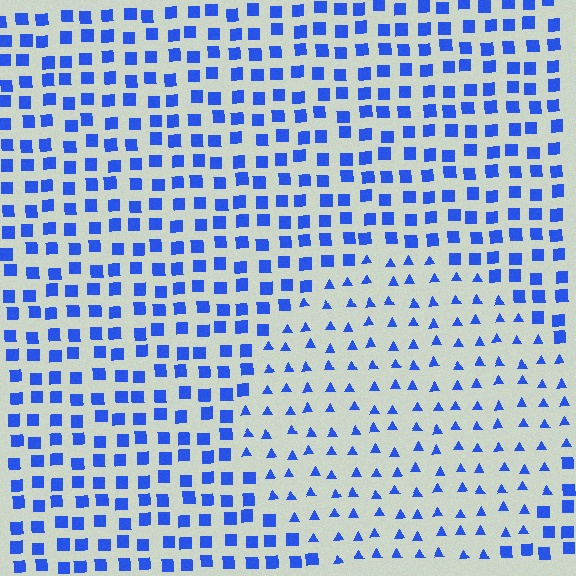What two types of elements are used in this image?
The image uses triangles inside the circle region and squares outside it.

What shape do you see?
I see a circle.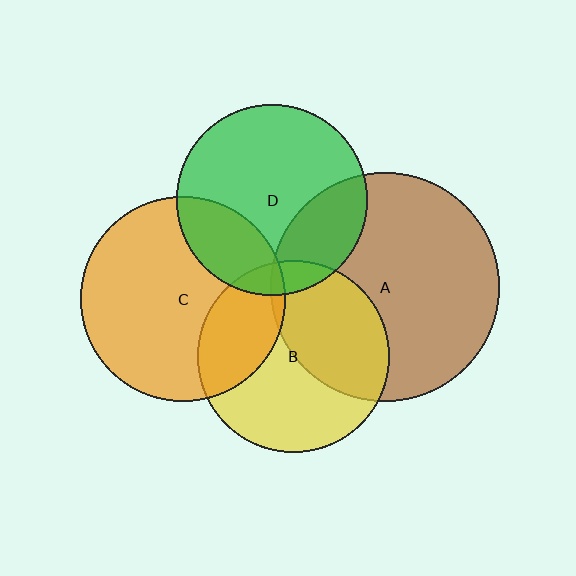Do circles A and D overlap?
Yes.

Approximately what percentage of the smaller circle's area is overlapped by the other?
Approximately 25%.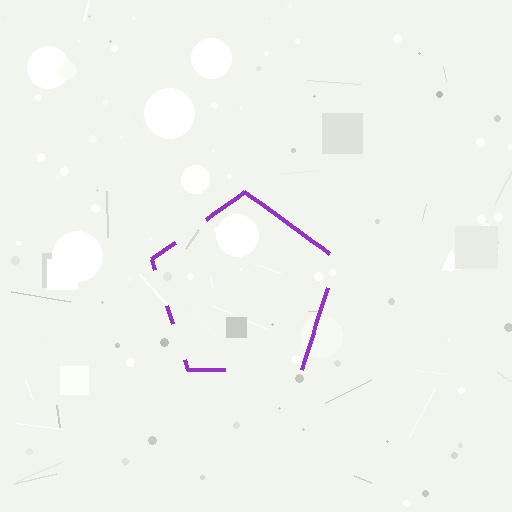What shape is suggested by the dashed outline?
The dashed outline suggests a pentagon.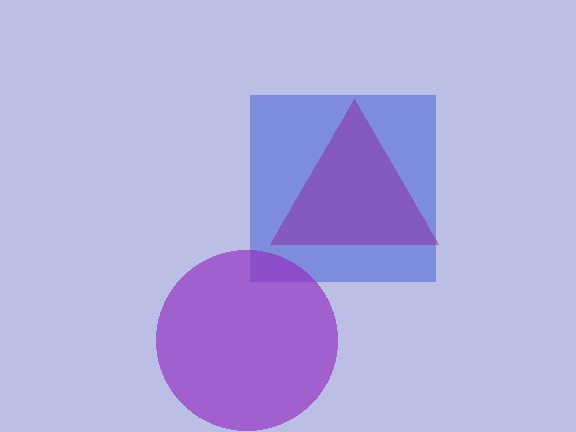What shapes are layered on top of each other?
The layered shapes are: a magenta triangle, a blue square, a purple circle.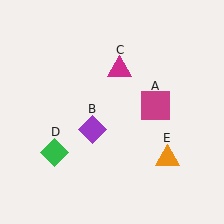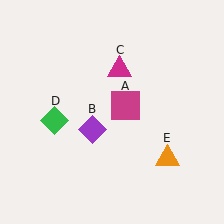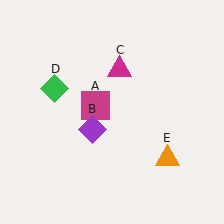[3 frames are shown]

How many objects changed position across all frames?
2 objects changed position: magenta square (object A), green diamond (object D).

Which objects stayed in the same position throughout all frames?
Purple diamond (object B) and magenta triangle (object C) and orange triangle (object E) remained stationary.